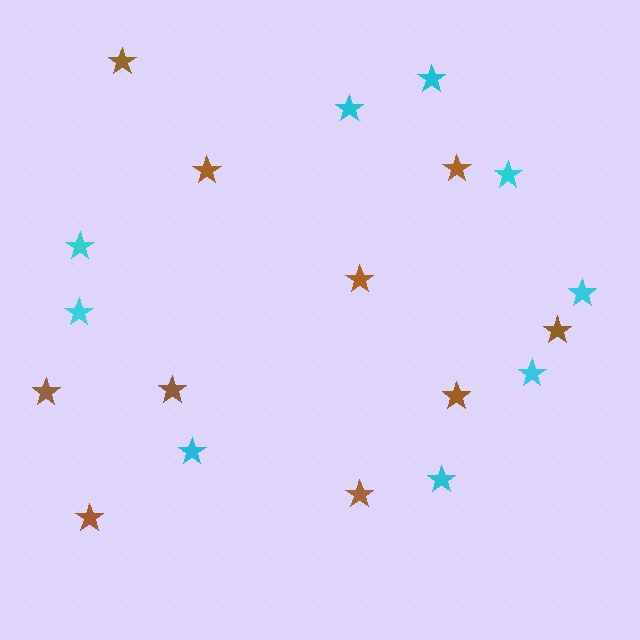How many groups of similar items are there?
There are 2 groups: one group of brown stars (10) and one group of cyan stars (9).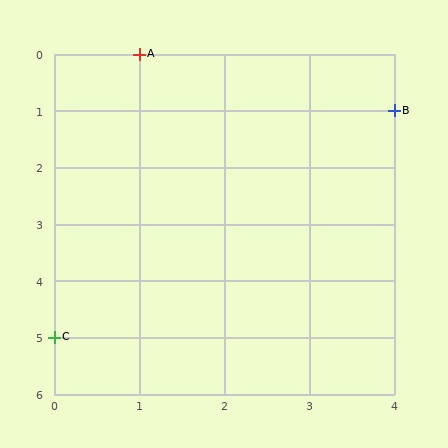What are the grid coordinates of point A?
Point A is at grid coordinates (1, 0).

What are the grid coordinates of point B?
Point B is at grid coordinates (4, 1).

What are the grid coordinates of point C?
Point C is at grid coordinates (0, 5).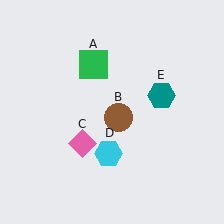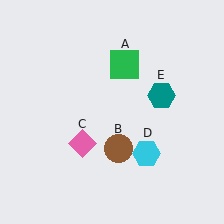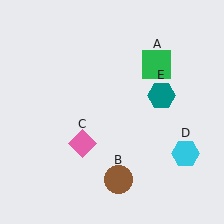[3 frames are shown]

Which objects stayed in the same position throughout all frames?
Pink diamond (object C) and teal hexagon (object E) remained stationary.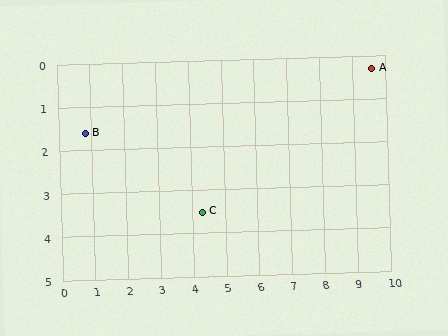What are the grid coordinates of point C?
Point C is at approximately (4.3, 3.5).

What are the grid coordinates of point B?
Point B is at approximately (0.8, 1.6).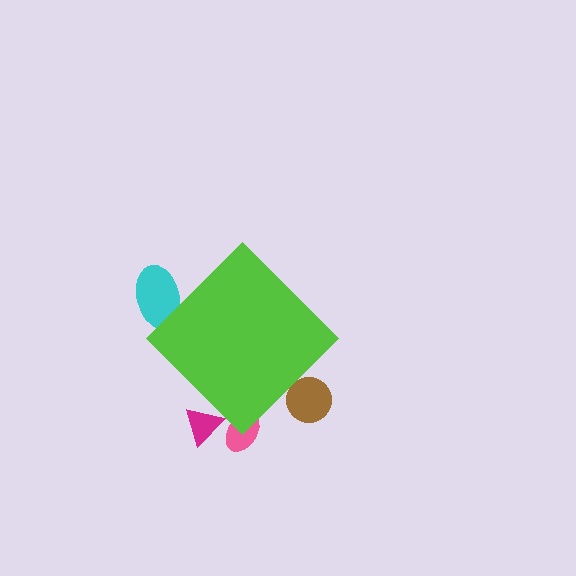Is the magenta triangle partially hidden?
Yes, the magenta triangle is partially hidden behind the lime diamond.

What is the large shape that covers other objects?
A lime diamond.